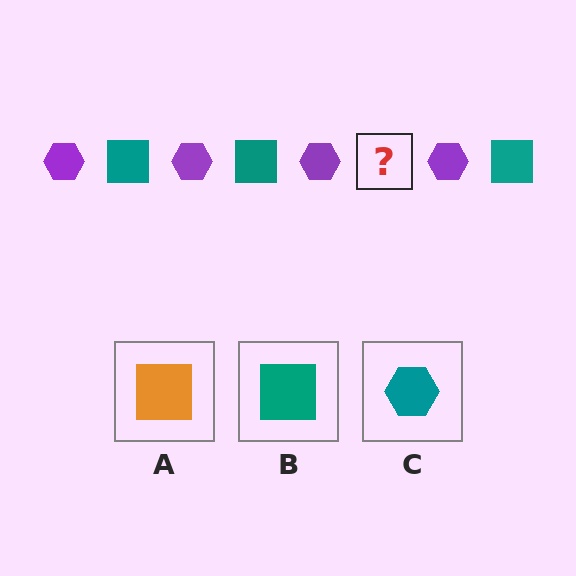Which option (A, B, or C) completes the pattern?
B.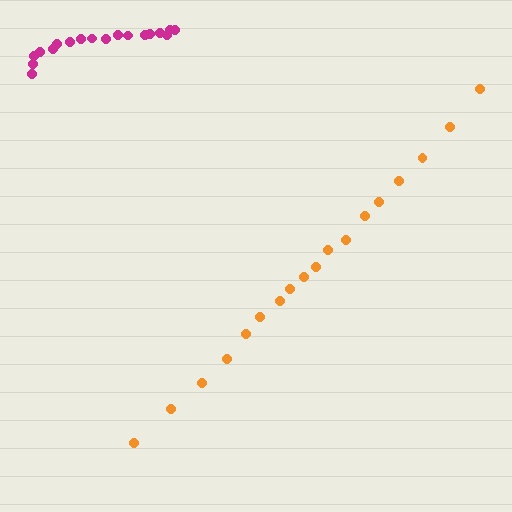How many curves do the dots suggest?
There are 2 distinct paths.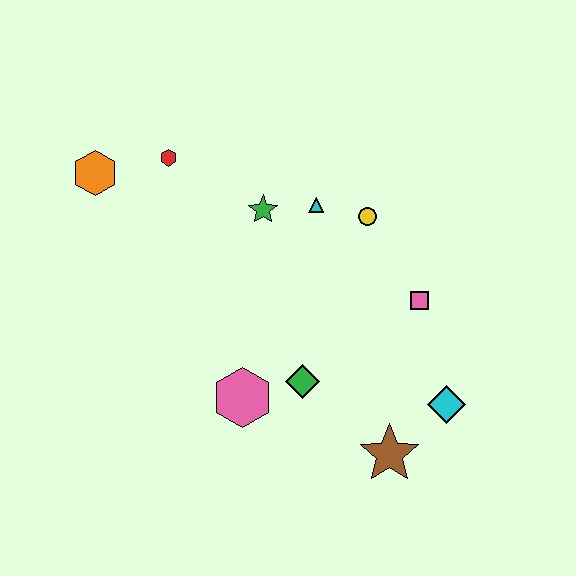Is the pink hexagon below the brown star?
No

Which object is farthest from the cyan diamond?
The orange hexagon is farthest from the cyan diamond.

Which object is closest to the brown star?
The cyan diamond is closest to the brown star.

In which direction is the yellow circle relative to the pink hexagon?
The yellow circle is above the pink hexagon.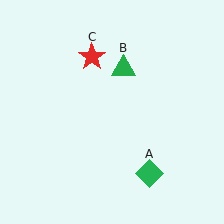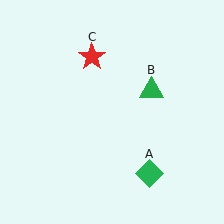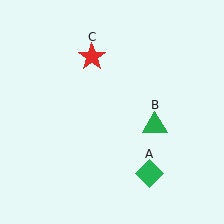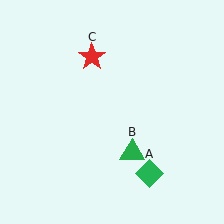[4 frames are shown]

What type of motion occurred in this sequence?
The green triangle (object B) rotated clockwise around the center of the scene.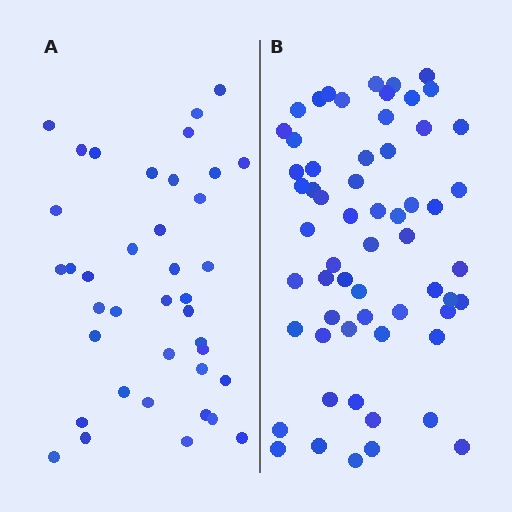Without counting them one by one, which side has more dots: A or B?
Region B (the right region) has more dots.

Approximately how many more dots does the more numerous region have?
Region B has approximately 20 more dots than region A.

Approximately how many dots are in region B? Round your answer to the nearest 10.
About 60 dots.